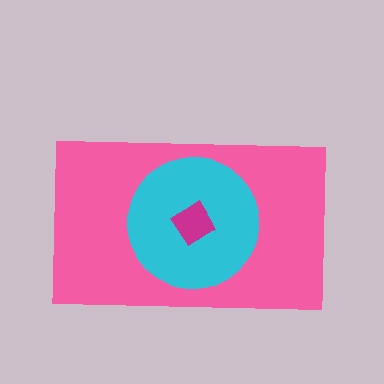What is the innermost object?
The magenta diamond.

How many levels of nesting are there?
3.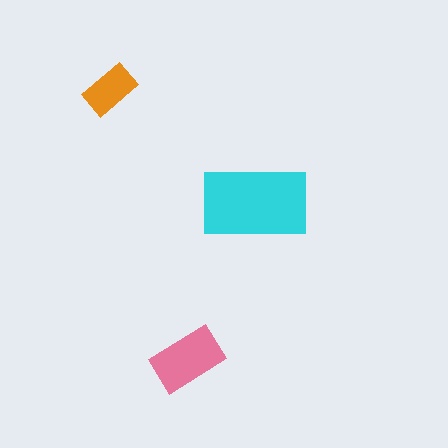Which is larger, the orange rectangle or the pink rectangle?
The pink one.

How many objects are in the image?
There are 3 objects in the image.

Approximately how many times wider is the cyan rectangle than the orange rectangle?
About 2 times wider.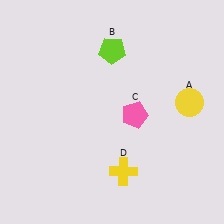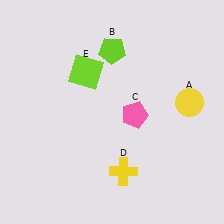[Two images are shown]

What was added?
A lime square (E) was added in Image 2.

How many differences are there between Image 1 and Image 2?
There is 1 difference between the two images.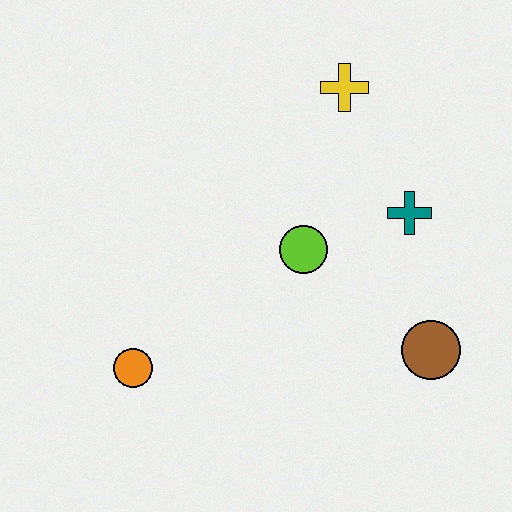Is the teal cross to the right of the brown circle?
No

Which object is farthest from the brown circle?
The orange circle is farthest from the brown circle.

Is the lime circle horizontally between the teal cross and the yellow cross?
No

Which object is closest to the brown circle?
The teal cross is closest to the brown circle.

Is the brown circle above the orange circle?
Yes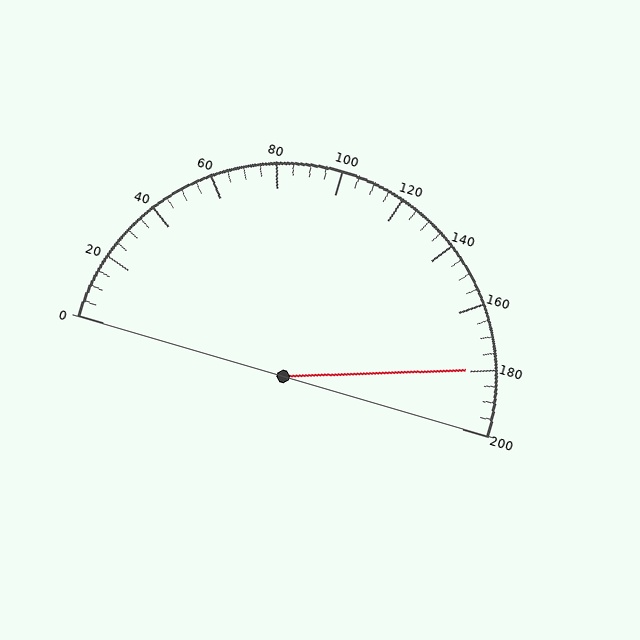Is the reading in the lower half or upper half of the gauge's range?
The reading is in the upper half of the range (0 to 200).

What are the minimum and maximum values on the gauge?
The gauge ranges from 0 to 200.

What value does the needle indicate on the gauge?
The needle indicates approximately 180.